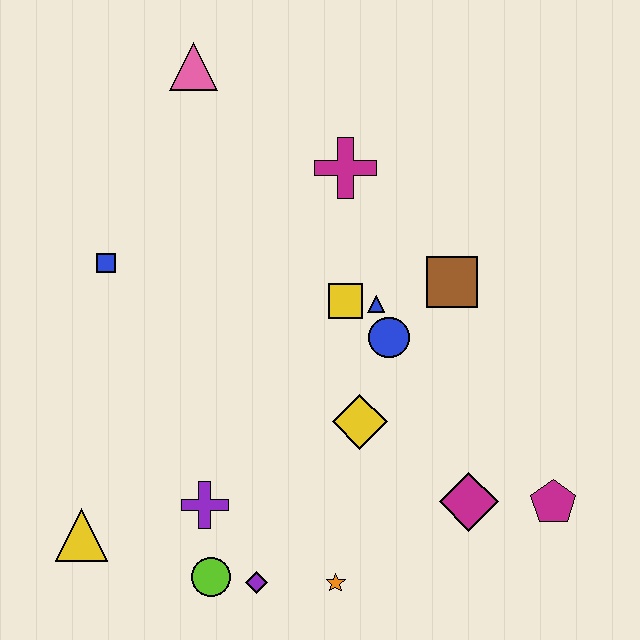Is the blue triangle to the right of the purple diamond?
Yes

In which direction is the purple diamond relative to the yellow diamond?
The purple diamond is below the yellow diamond.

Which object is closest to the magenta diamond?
The magenta pentagon is closest to the magenta diamond.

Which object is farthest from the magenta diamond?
The pink triangle is farthest from the magenta diamond.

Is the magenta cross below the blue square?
No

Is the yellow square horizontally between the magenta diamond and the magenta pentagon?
No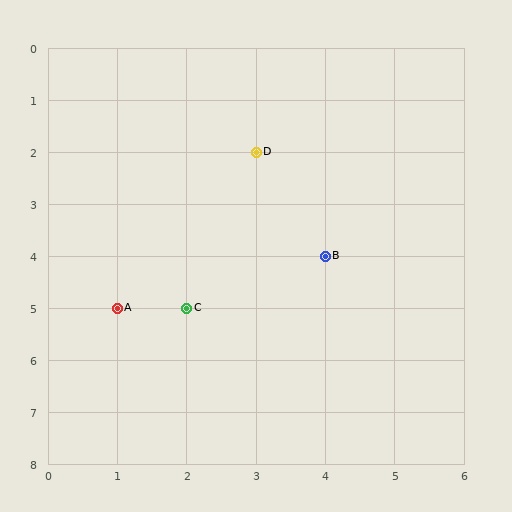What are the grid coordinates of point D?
Point D is at grid coordinates (3, 2).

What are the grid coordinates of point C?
Point C is at grid coordinates (2, 5).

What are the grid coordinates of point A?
Point A is at grid coordinates (1, 5).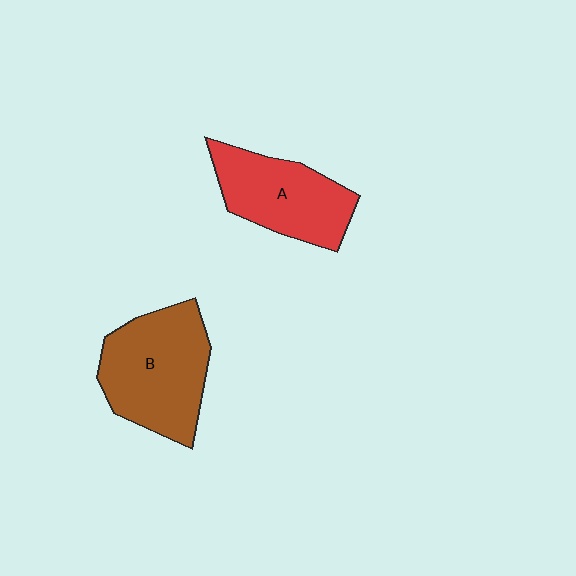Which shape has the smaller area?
Shape A (red).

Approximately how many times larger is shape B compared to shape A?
Approximately 1.2 times.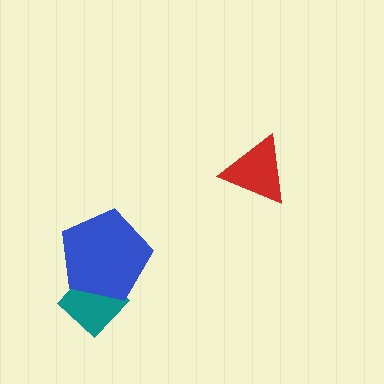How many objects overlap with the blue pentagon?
1 object overlaps with the blue pentagon.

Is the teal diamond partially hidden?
Yes, it is partially covered by another shape.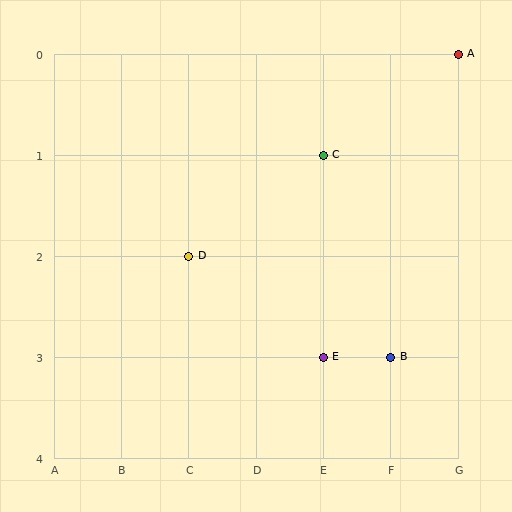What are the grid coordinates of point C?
Point C is at grid coordinates (E, 1).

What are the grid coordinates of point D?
Point D is at grid coordinates (C, 2).